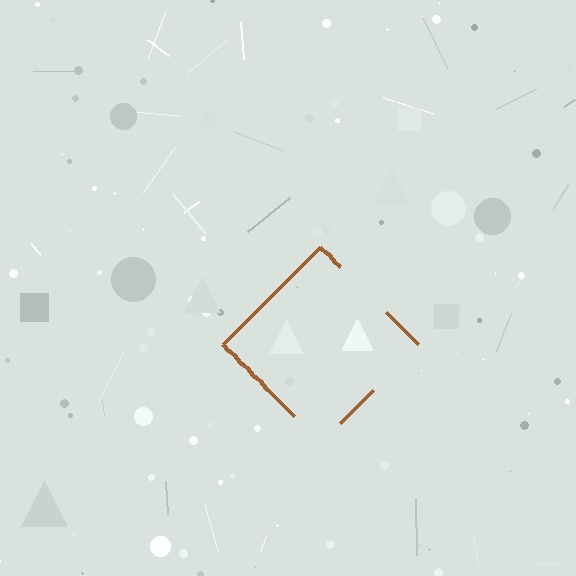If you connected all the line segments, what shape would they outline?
They would outline a diamond.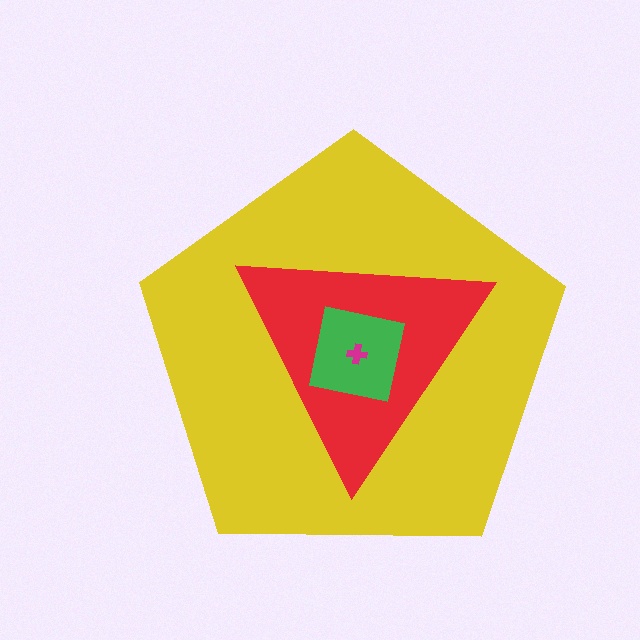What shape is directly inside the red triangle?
The green square.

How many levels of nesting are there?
4.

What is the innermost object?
The magenta cross.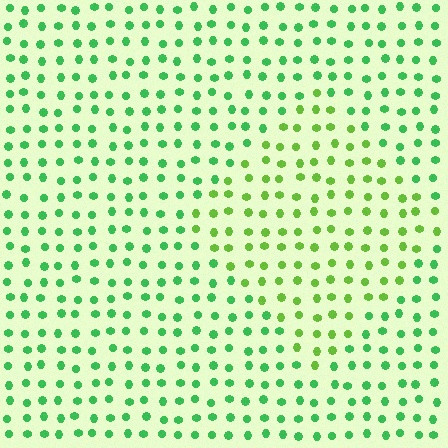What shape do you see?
I see a diamond.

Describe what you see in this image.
The image is filled with small green elements in a uniform arrangement. A diamond-shaped region is visible where the elements are tinted to a slightly different hue, forming a subtle color boundary.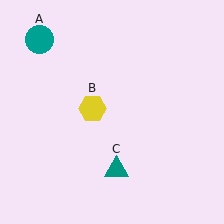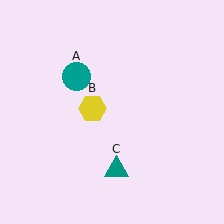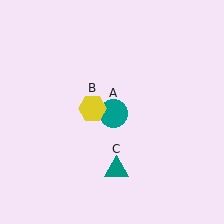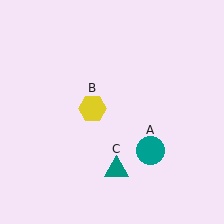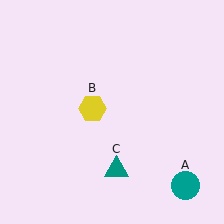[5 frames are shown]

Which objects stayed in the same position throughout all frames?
Yellow hexagon (object B) and teal triangle (object C) remained stationary.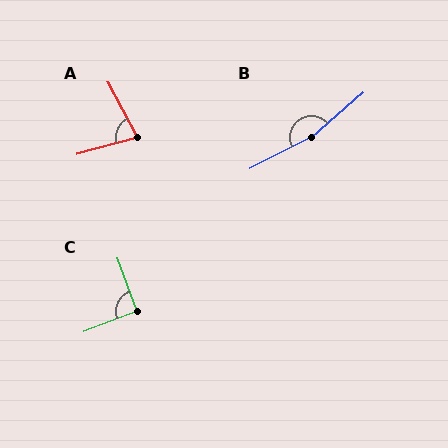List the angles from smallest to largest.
A (76°), C (91°), B (167°).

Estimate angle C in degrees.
Approximately 91 degrees.